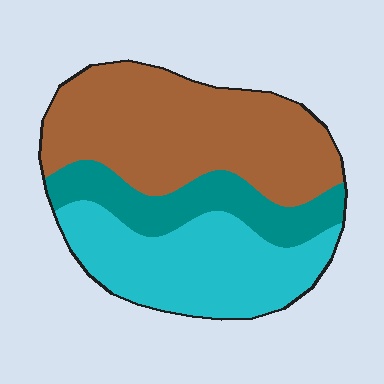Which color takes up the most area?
Brown, at roughly 45%.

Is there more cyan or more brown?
Brown.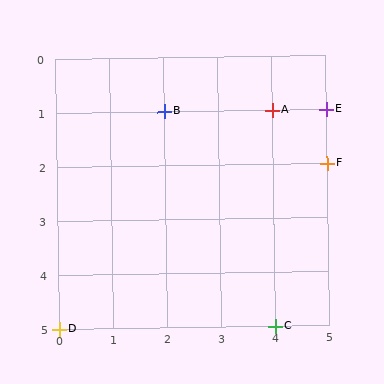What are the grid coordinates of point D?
Point D is at grid coordinates (0, 5).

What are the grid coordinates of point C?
Point C is at grid coordinates (4, 5).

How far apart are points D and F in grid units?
Points D and F are 5 columns and 3 rows apart (about 5.8 grid units diagonally).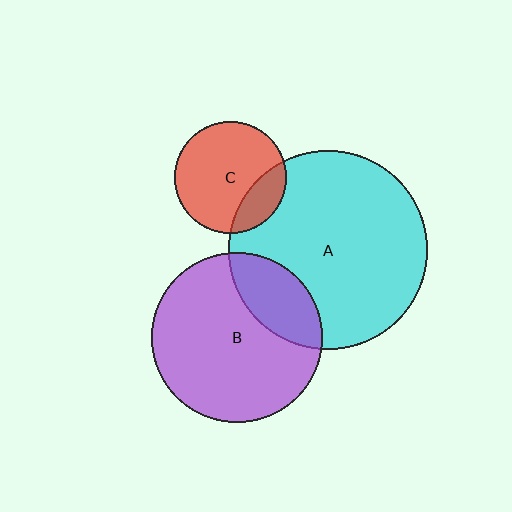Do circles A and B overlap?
Yes.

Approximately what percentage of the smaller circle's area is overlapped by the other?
Approximately 25%.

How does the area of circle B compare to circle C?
Approximately 2.3 times.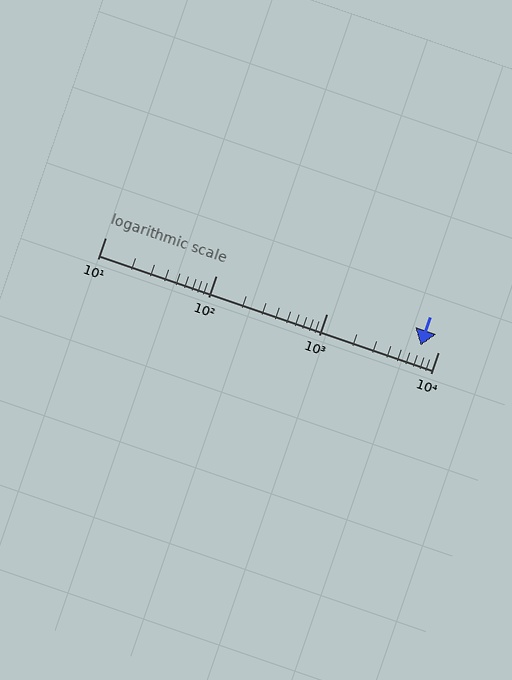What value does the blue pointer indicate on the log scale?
The pointer indicates approximately 7000.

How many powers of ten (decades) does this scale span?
The scale spans 3 decades, from 10 to 10000.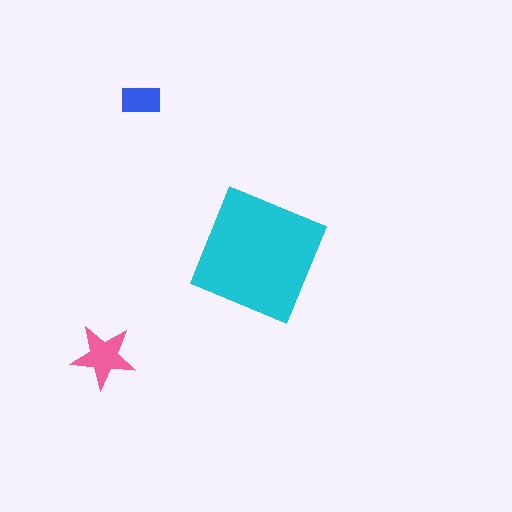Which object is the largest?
The cyan square.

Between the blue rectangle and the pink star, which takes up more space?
The pink star.